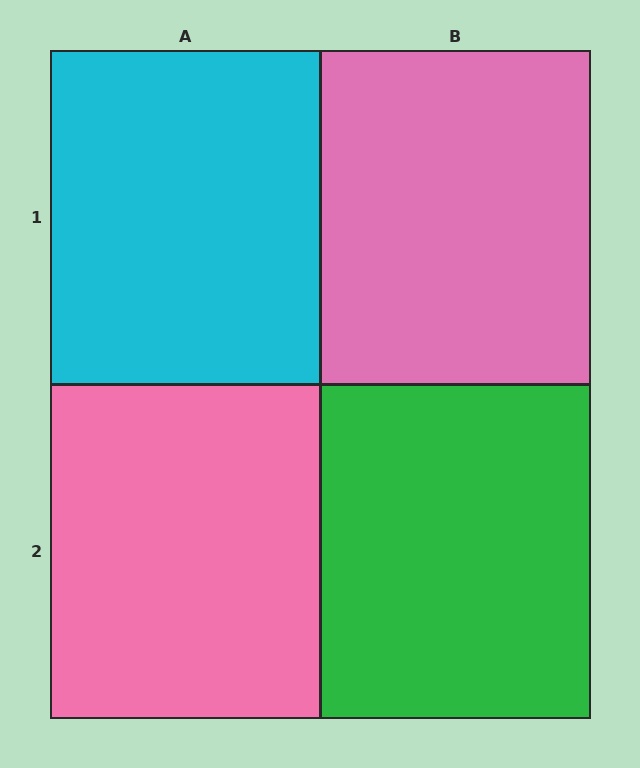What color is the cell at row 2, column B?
Green.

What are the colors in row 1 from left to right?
Cyan, pink.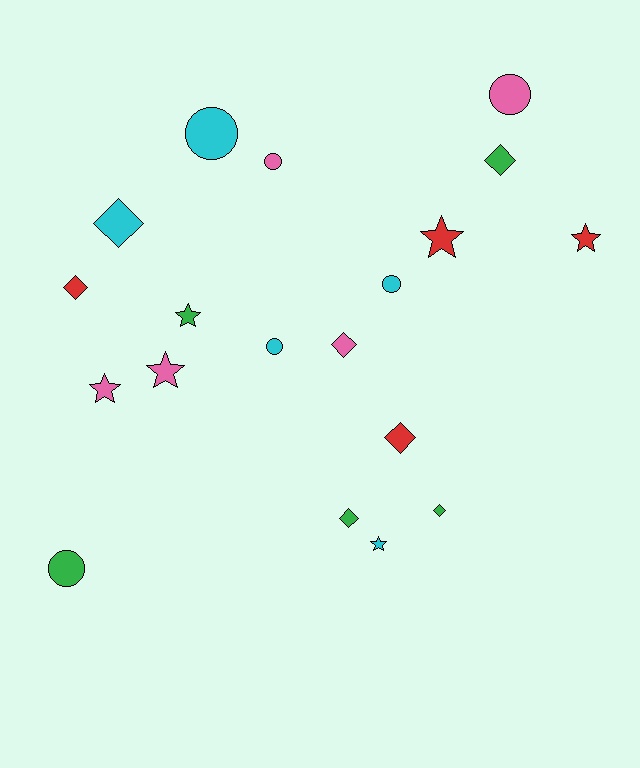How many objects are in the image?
There are 19 objects.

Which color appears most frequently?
Pink, with 5 objects.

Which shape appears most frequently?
Diamond, with 7 objects.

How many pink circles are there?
There are 2 pink circles.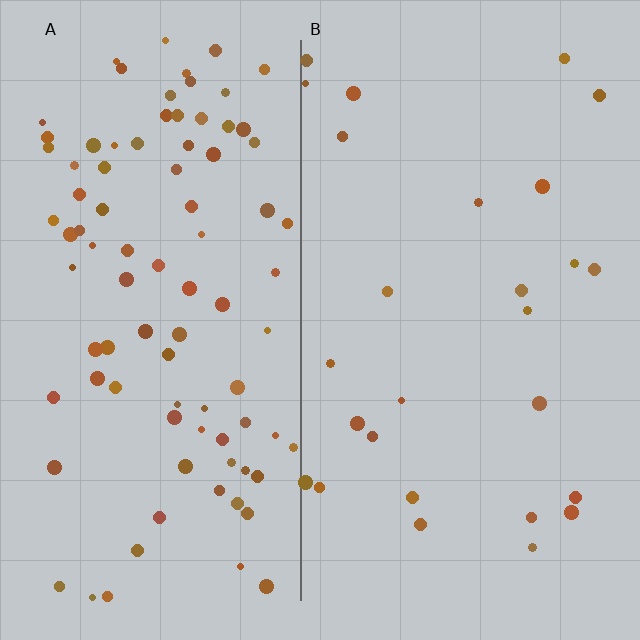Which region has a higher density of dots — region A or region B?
A (the left).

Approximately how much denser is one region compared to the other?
Approximately 3.4× — region A over region B.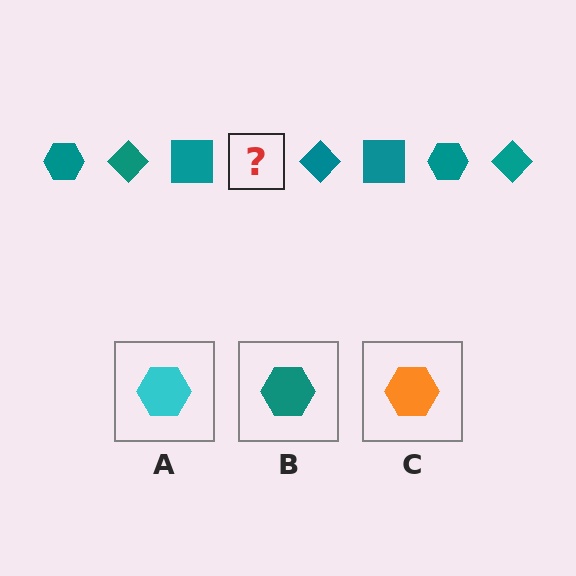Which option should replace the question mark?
Option B.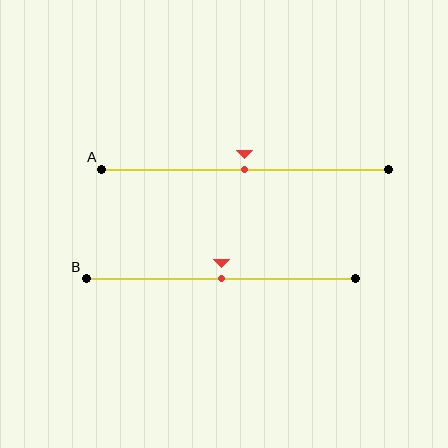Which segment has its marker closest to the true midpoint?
Segment A has its marker closest to the true midpoint.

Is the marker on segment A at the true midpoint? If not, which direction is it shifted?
Yes, the marker on segment A is at the true midpoint.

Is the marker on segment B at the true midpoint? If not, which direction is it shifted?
Yes, the marker on segment B is at the true midpoint.